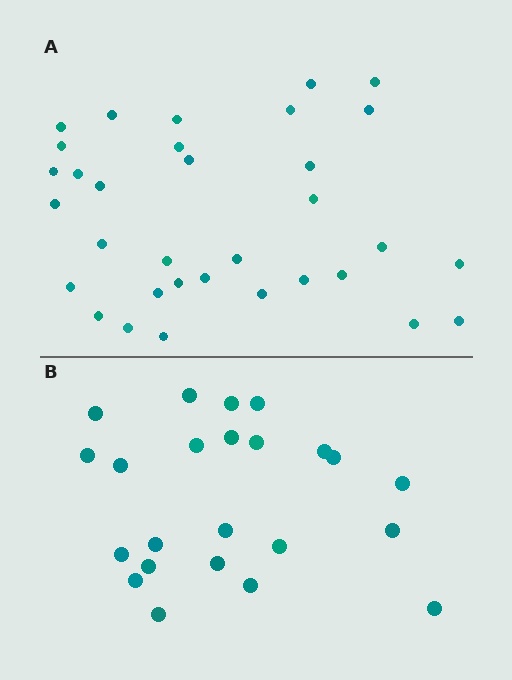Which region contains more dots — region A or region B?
Region A (the top region) has more dots.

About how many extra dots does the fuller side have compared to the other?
Region A has roughly 10 or so more dots than region B.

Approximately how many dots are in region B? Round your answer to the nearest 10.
About 20 dots. (The exact count is 23, which rounds to 20.)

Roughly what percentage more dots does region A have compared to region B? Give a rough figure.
About 45% more.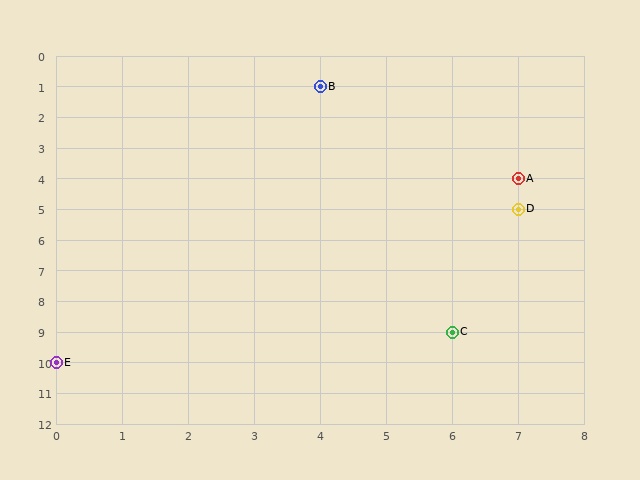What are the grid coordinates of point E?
Point E is at grid coordinates (0, 10).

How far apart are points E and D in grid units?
Points E and D are 7 columns and 5 rows apart (about 8.6 grid units diagonally).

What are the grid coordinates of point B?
Point B is at grid coordinates (4, 1).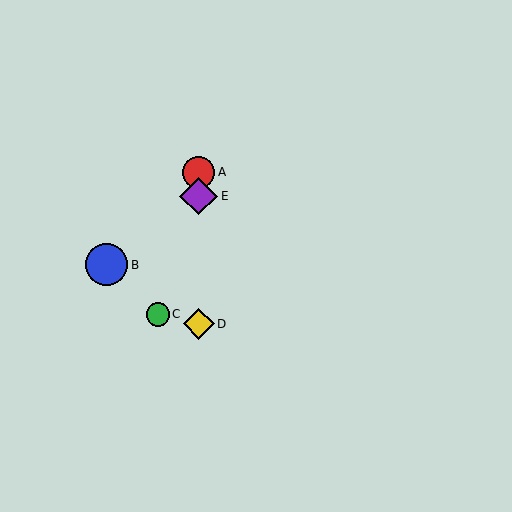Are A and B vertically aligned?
No, A is at x≈199 and B is at x≈107.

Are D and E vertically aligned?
Yes, both are at x≈199.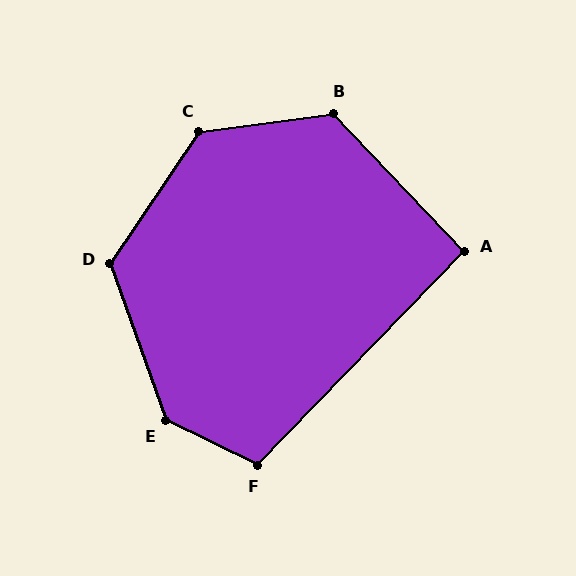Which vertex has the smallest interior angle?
A, at approximately 92 degrees.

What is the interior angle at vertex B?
Approximately 126 degrees (obtuse).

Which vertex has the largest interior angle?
E, at approximately 136 degrees.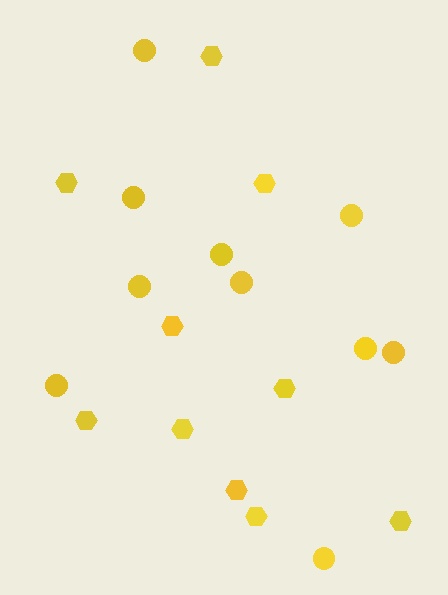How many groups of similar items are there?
There are 2 groups: one group of hexagons (10) and one group of circles (10).